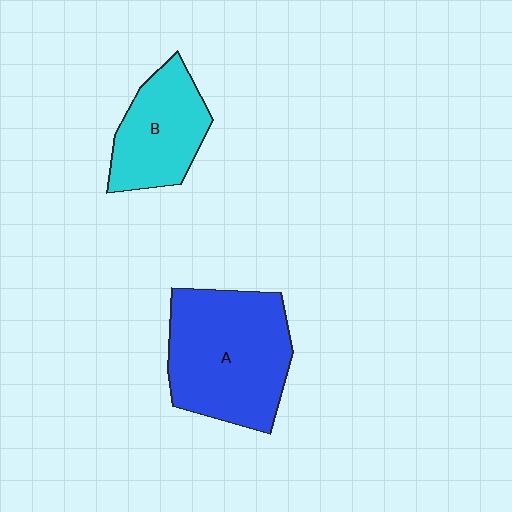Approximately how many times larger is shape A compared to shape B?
Approximately 1.6 times.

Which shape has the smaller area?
Shape B (cyan).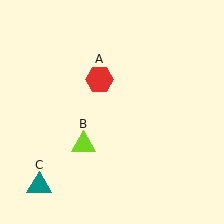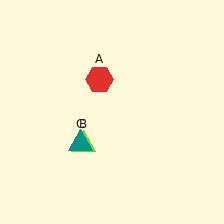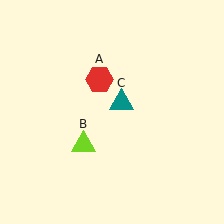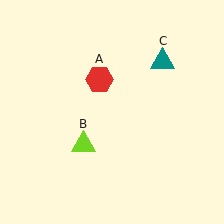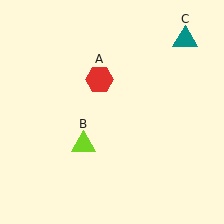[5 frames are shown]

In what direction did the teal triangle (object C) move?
The teal triangle (object C) moved up and to the right.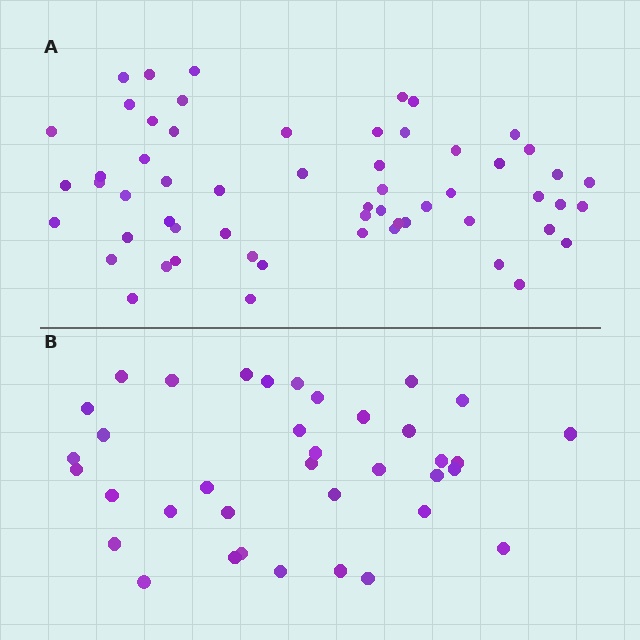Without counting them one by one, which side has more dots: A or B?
Region A (the top region) has more dots.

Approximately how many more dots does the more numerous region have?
Region A has approximately 20 more dots than region B.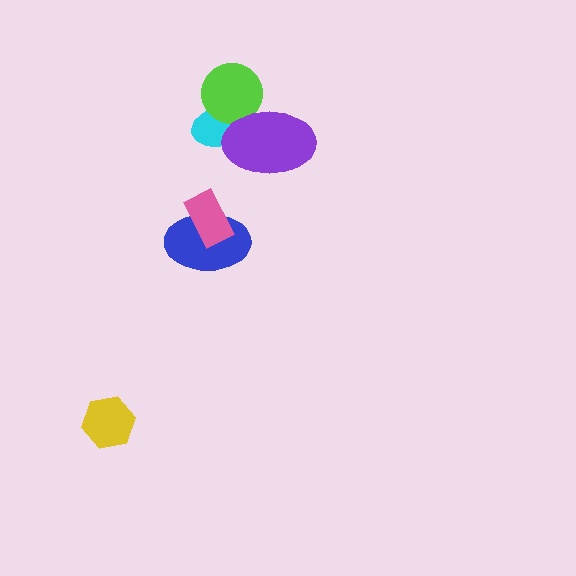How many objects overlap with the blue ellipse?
1 object overlaps with the blue ellipse.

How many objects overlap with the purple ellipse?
2 objects overlap with the purple ellipse.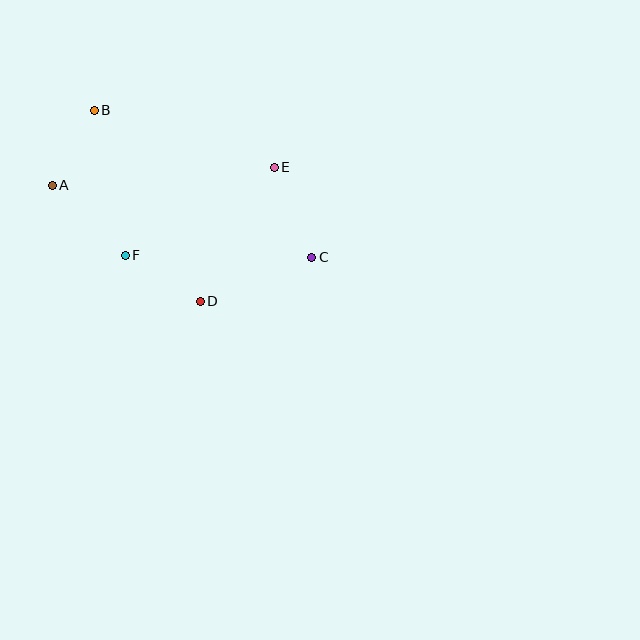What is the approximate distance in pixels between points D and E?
The distance between D and E is approximately 153 pixels.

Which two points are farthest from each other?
Points A and C are farthest from each other.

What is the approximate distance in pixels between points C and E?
The distance between C and E is approximately 97 pixels.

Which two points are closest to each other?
Points A and B are closest to each other.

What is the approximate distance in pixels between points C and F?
The distance between C and F is approximately 186 pixels.